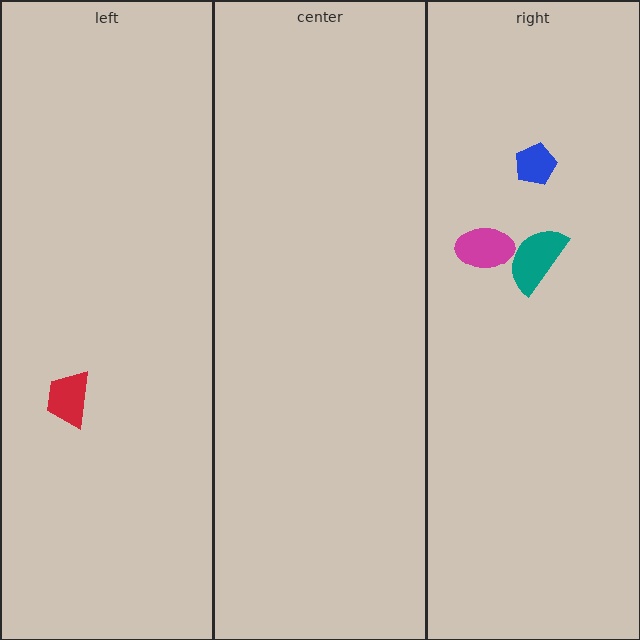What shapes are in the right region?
The teal semicircle, the magenta ellipse, the blue pentagon.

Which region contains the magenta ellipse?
The right region.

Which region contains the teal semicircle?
The right region.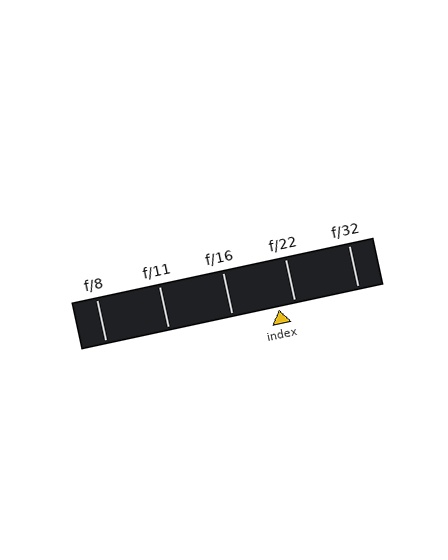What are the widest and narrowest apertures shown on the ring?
The widest aperture shown is f/8 and the narrowest is f/32.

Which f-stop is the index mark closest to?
The index mark is closest to f/22.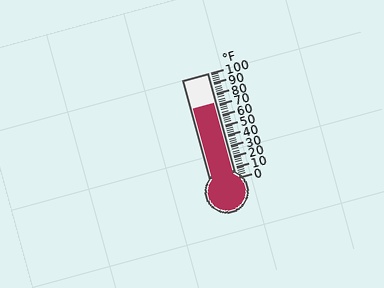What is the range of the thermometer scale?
The thermometer scale ranges from 0°F to 100°F.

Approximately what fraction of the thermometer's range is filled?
The thermometer is filled to approximately 70% of its range.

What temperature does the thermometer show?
The thermometer shows approximately 72°F.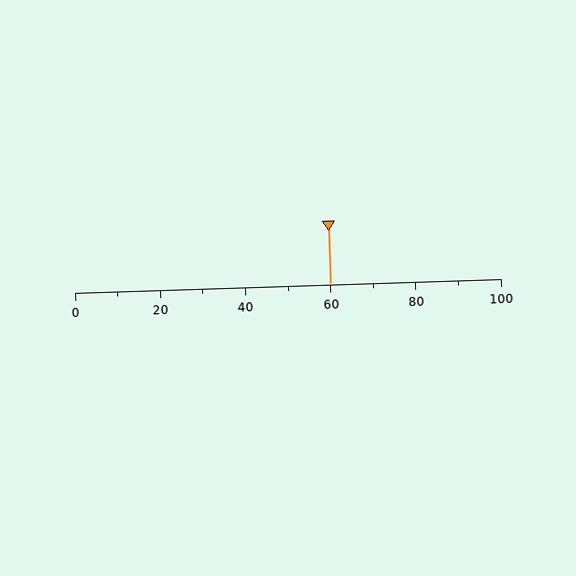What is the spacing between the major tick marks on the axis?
The major ticks are spaced 20 apart.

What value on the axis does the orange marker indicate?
The marker indicates approximately 60.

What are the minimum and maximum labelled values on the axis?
The axis runs from 0 to 100.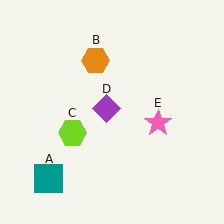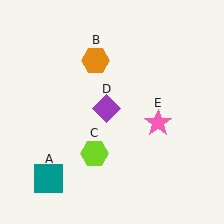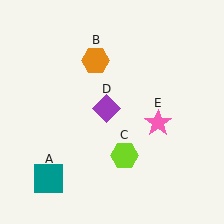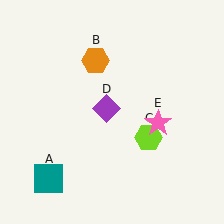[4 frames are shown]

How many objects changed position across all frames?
1 object changed position: lime hexagon (object C).